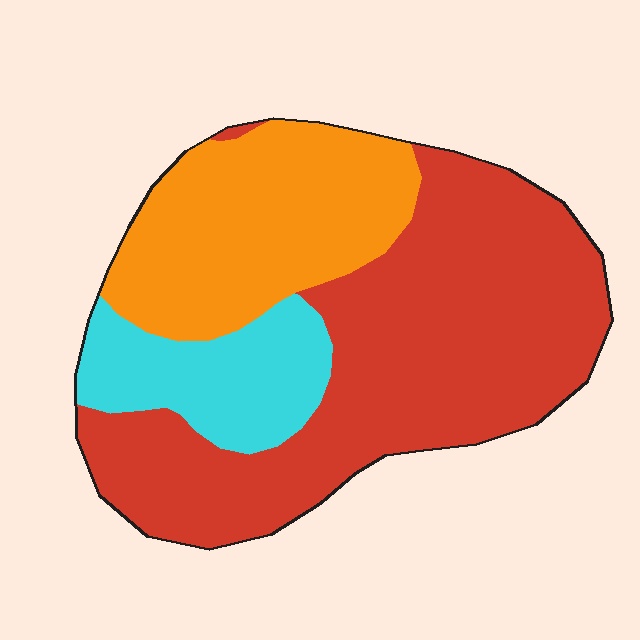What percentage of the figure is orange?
Orange takes up about one quarter (1/4) of the figure.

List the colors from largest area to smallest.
From largest to smallest: red, orange, cyan.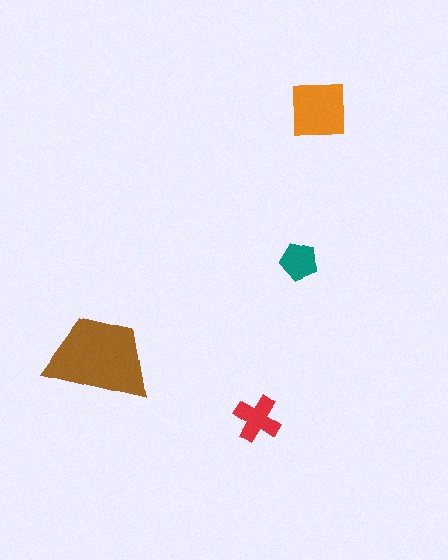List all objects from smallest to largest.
The teal pentagon, the red cross, the orange square, the brown trapezoid.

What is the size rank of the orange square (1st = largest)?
2nd.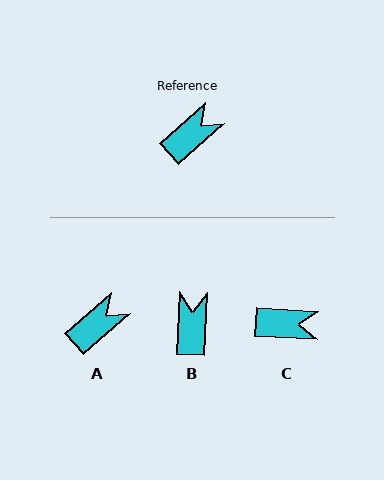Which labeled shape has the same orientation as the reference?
A.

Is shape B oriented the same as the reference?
No, it is off by about 46 degrees.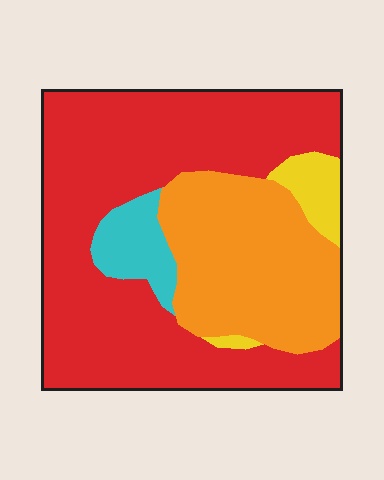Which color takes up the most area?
Red, at roughly 60%.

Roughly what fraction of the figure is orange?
Orange covers 29% of the figure.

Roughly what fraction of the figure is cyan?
Cyan takes up about one tenth (1/10) of the figure.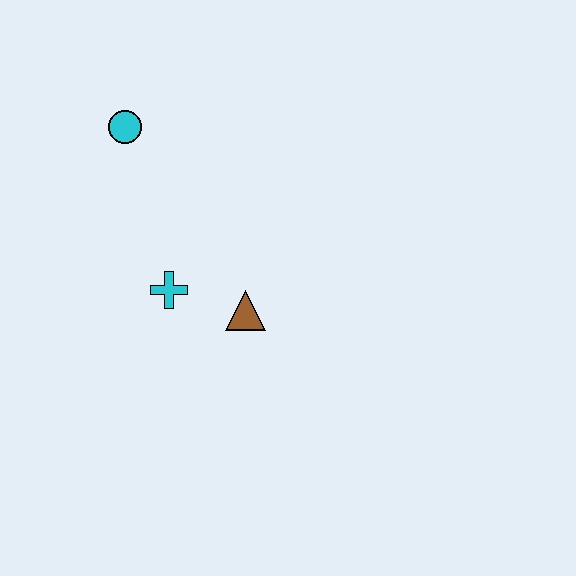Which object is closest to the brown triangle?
The cyan cross is closest to the brown triangle.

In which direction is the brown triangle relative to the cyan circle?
The brown triangle is below the cyan circle.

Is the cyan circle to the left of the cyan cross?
Yes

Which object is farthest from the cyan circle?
The brown triangle is farthest from the cyan circle.